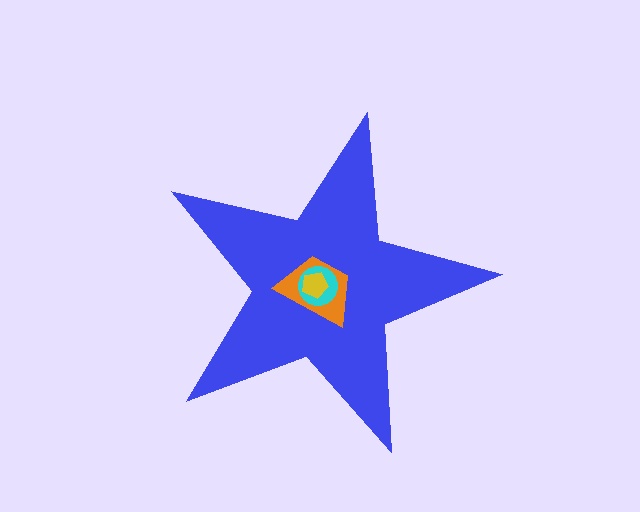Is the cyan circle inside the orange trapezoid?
Yes.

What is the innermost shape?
The yellow pentagon.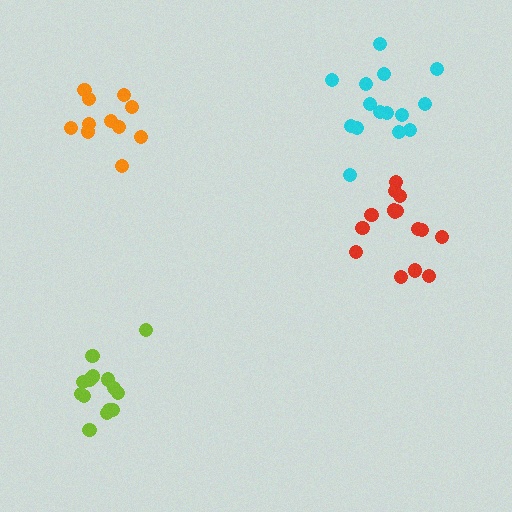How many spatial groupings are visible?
There are 4 spatial groupings.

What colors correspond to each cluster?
The clusters are colored: red, lime, orange, cyan.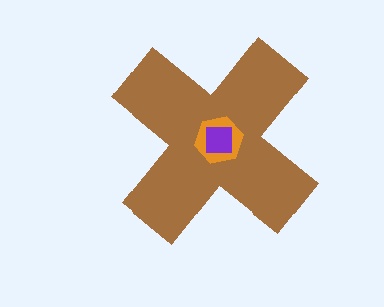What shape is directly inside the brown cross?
The orange hexagon.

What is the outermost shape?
The brown cross.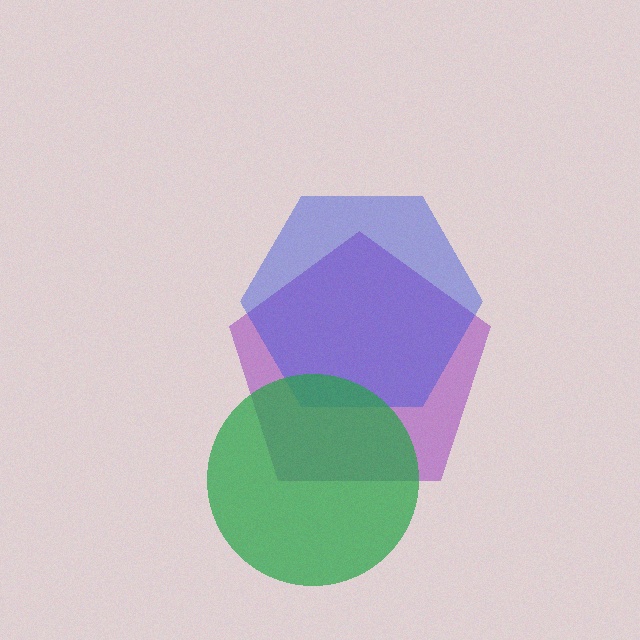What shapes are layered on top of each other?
The layered shapes are: a purple pentagon, a blue hexagon, a green circle.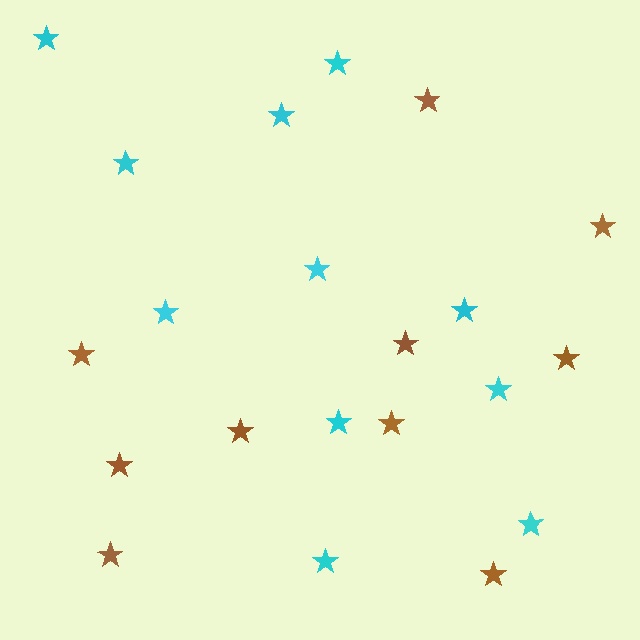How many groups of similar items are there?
There are 2 groups: one group of brown stars (10) and one group of cyan stars (11).